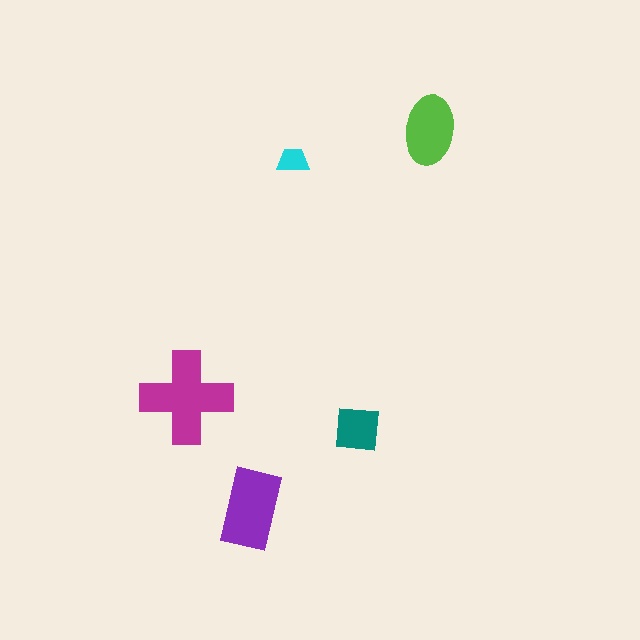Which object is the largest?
The magenta cross.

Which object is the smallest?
The cyan trapezoid.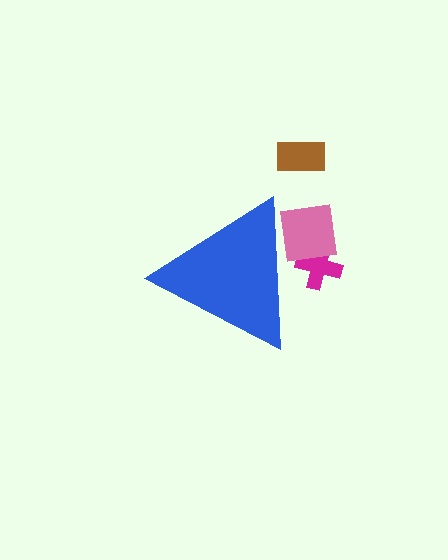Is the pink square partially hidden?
Yes, the pink square is partially hidden behind the blue triangle.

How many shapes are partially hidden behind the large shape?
2 shapes are partially hidden.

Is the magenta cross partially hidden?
Yes, the magenta cross is partially hidden behind the blue triangle.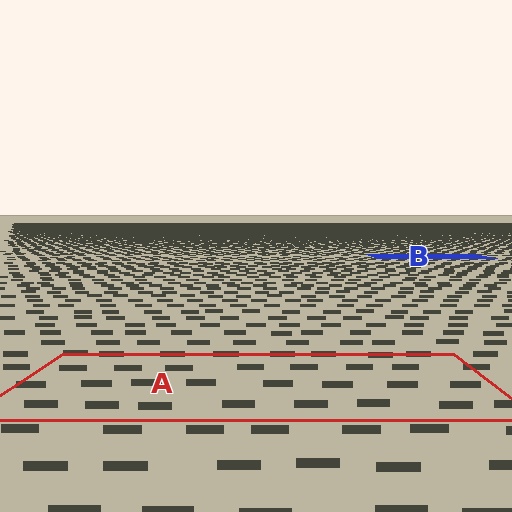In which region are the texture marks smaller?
The texture marks are smaller in region B, because it is farther away.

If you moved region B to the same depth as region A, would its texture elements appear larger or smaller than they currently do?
They would appear larger. At a closer depth, the same texture elements are projected at a bigger on-screen size.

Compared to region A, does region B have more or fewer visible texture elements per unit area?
Region B has more texture elements per unit area — they are packed more densely because it is farther away.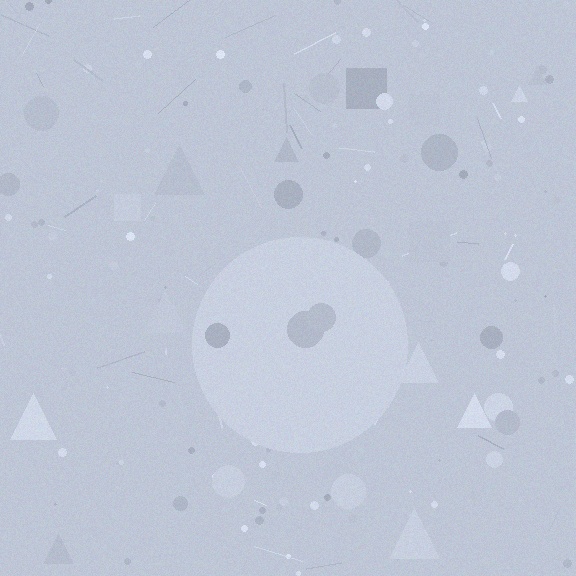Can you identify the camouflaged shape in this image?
The camouflaged shape is a circle.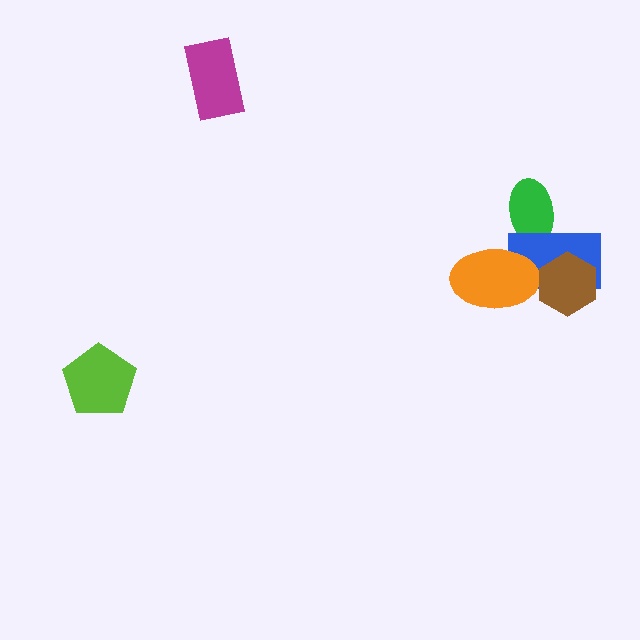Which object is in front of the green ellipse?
The blue rectangle is in front of the green ellipse.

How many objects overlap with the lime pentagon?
0 objects overlap with the lime pentagon.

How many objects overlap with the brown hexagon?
1 object overlaps with the brown hexagon.